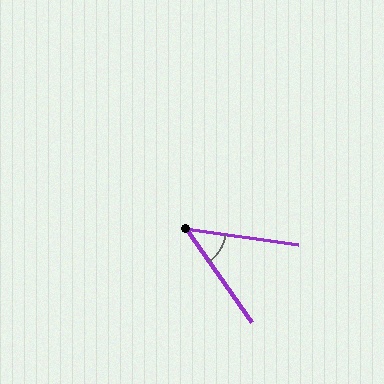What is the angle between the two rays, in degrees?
Approximately 47 degrees.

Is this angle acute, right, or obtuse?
It is acute.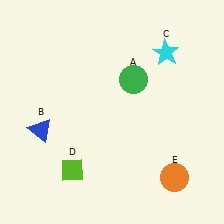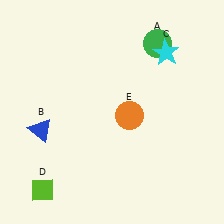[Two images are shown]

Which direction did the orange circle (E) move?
The orange circle (E) moved up.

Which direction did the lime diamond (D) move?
The lime diamond (D) moved left.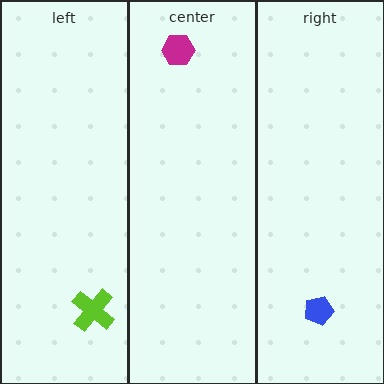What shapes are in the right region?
The blue pentagon.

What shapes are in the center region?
The magenta hexagon.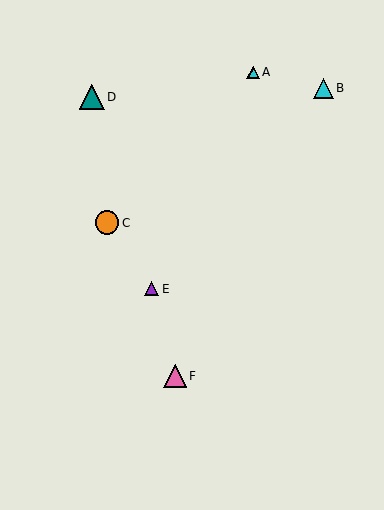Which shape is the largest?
The teal triangle (labeled D) is the largest.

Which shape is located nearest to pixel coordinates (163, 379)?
The pink triangle (labeled F) at (175, 376) is nearest to that location.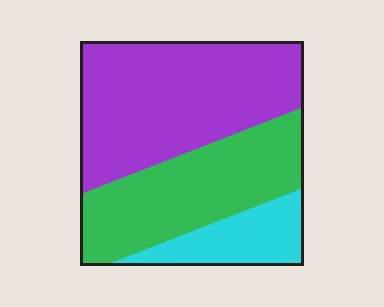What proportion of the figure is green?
Green takes up between a third and a half of the figure.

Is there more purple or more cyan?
Purple.